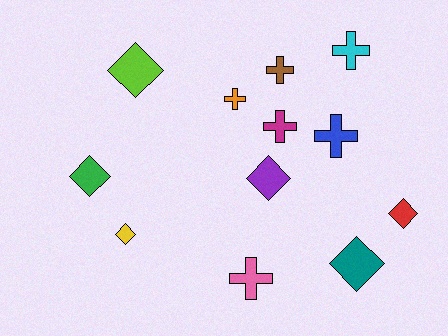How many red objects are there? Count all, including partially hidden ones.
There is 1 red object.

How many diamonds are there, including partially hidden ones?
There are 6 diamonds.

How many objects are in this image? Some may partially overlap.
There are 12 objects.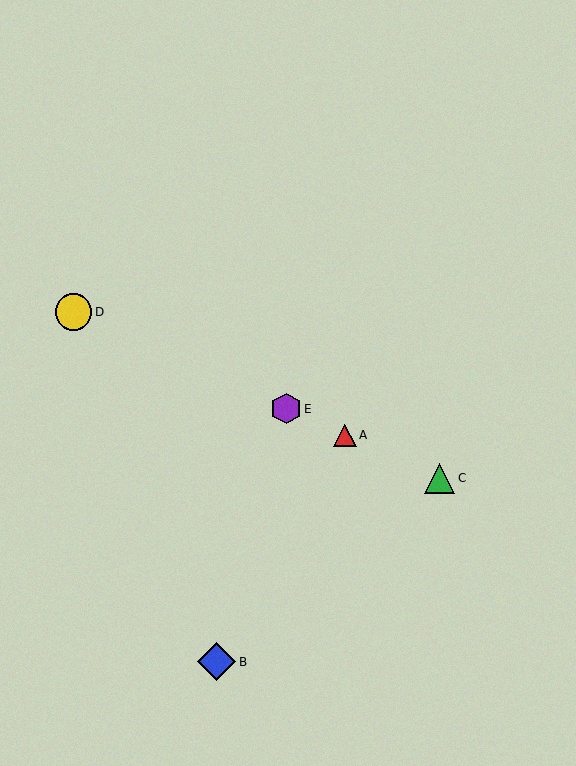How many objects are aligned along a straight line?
4 objects (A, C, D, E) are aligned along a straight line.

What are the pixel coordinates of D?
Object D is at (73, 312).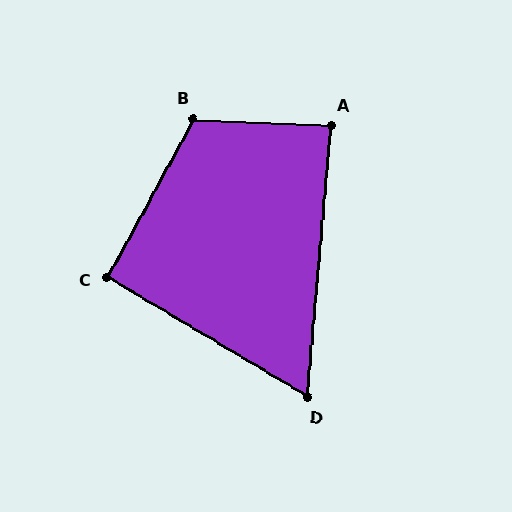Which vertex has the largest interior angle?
B, at approximately 116 degrees.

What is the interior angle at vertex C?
Approximately 92 degrees (approximately right).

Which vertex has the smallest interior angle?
D, at approximately 64 degrees.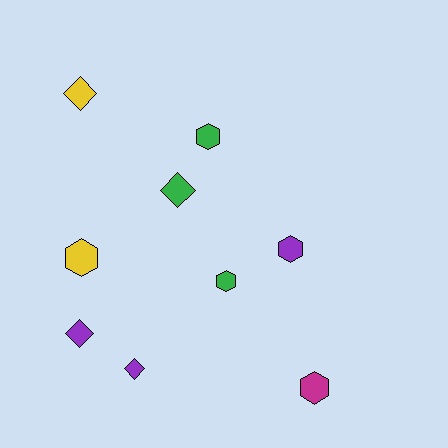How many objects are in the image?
There are 9 objects.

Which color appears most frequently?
Green, with 3 objects.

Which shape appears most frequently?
Hexagon, with 5 objects.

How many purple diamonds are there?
There are 2 purple diamonds.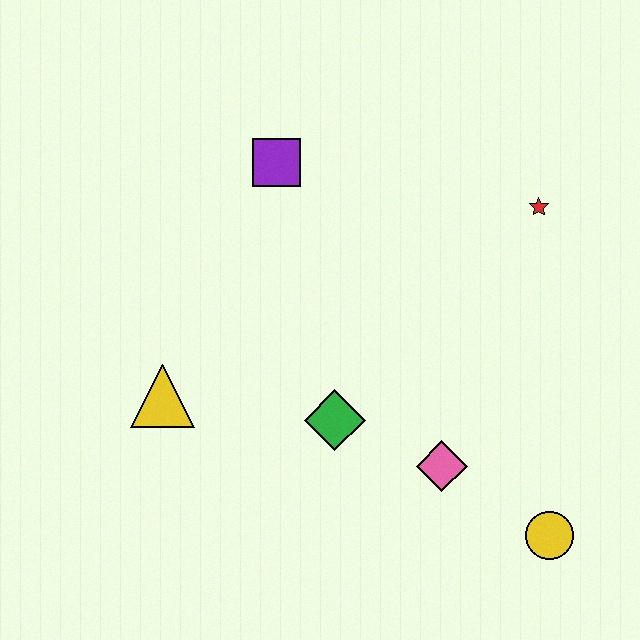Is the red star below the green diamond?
No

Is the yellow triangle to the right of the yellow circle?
No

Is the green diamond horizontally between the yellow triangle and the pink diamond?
Yes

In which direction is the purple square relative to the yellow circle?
The purple square is above the yellow circle.